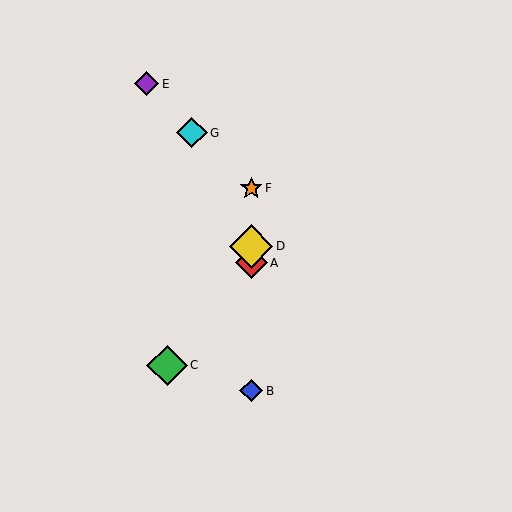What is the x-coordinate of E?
Object E is at x≈147.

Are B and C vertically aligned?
No, B is at x≈251 and C is at x≈167.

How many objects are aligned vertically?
4 objects (A, B, D, F) are aligned vertically.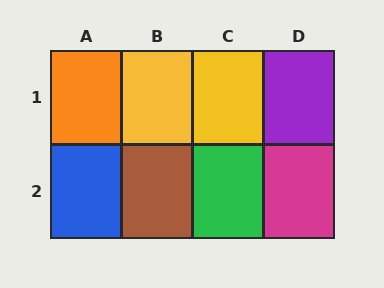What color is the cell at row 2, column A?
Blue.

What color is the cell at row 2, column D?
Magenta.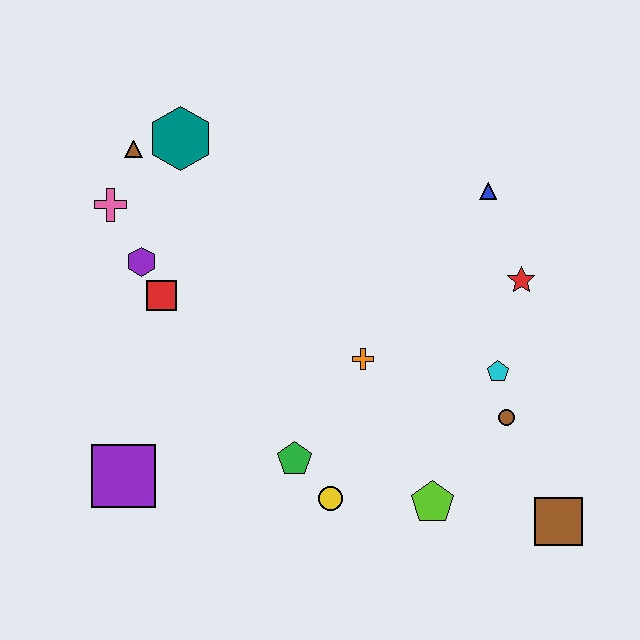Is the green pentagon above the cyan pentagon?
No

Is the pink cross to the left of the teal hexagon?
Yes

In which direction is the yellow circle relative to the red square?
The yellow circle is below the red square.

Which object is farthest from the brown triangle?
The brown square is farthest from the brown triangle.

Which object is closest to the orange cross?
The green pentagon is closest to the orange cross.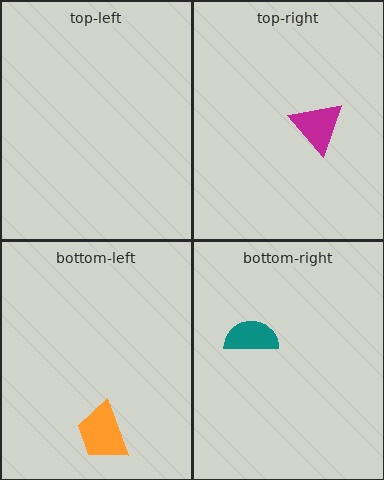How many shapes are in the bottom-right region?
1.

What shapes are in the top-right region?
The magenta triangle.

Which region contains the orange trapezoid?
The bottom-left region.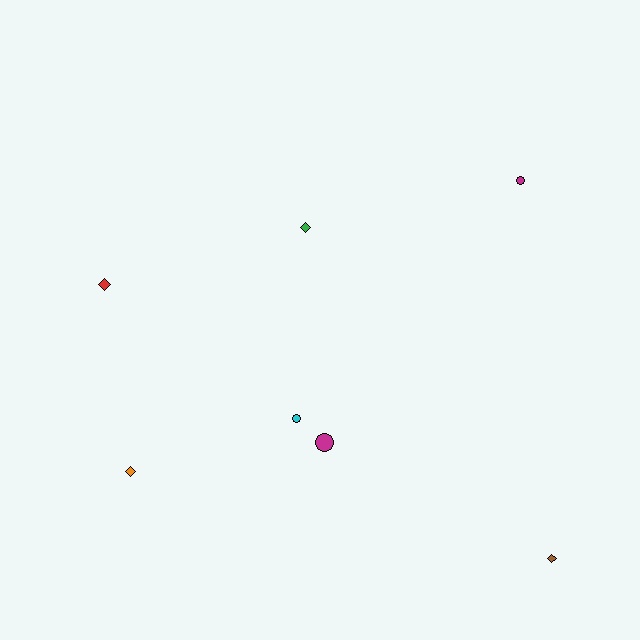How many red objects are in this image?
There is 1 red object.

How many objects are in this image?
There are 7 objects.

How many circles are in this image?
There are 3 circles.